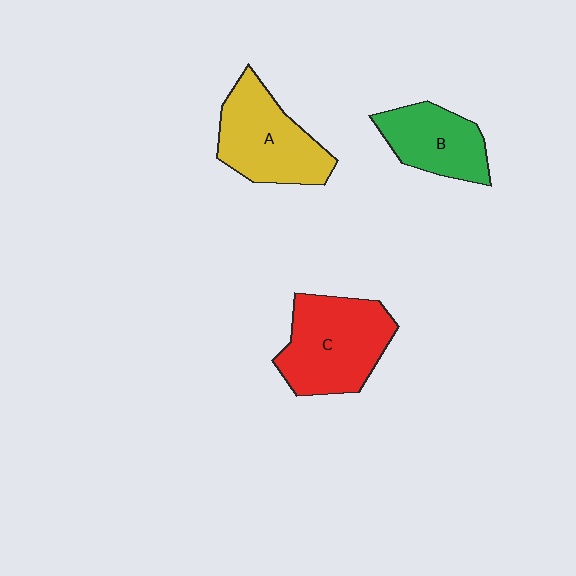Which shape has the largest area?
Shape C (red).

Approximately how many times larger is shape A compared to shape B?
Approximately 1.3 times.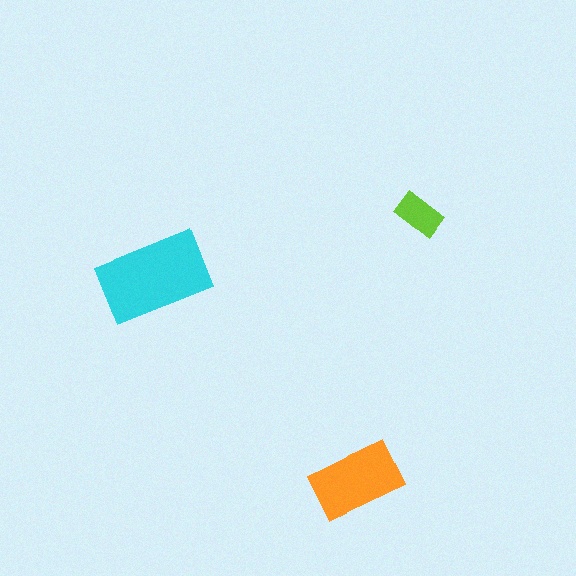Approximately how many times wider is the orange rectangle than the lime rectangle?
About 2 times wider.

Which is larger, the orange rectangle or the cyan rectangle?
The cyan one.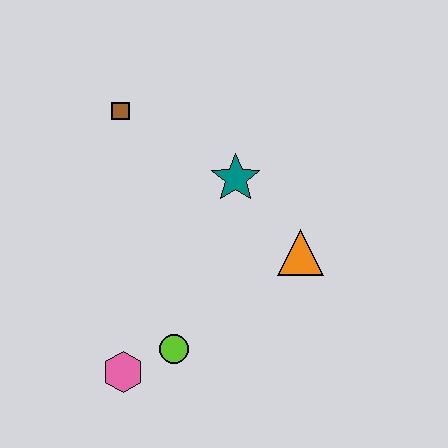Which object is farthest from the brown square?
The pink hexagon is farthest from the brown square.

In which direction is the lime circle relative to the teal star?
The lime circle is below the teal star.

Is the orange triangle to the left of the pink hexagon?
No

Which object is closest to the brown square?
The teal star is closest to the brown square.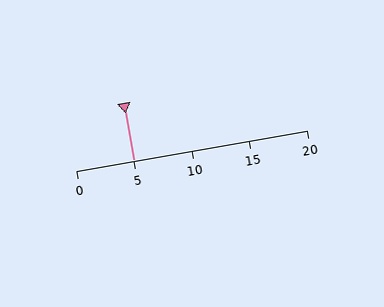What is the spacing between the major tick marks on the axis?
The major ticks are spaced 5 apart.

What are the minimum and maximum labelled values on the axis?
The axis runs from 0 to 20.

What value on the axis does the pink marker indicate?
The marker indicates approximately 5.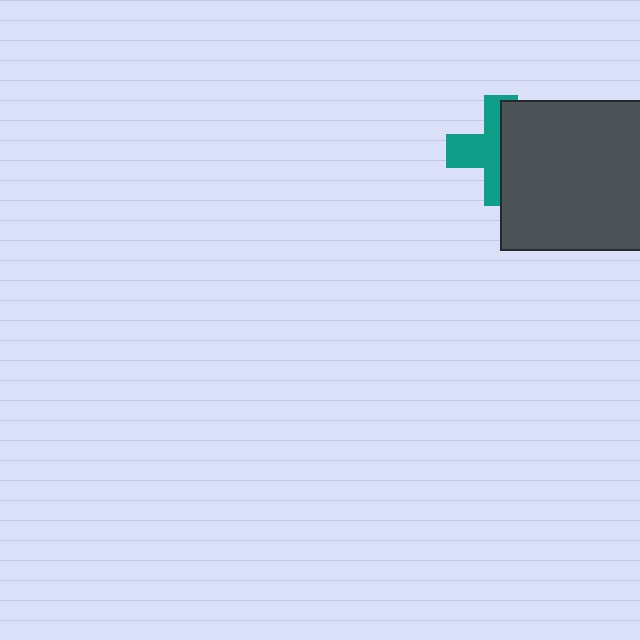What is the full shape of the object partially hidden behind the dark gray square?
The partially hidden object is a teal cross.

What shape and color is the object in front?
The object in front is a dark gray square.